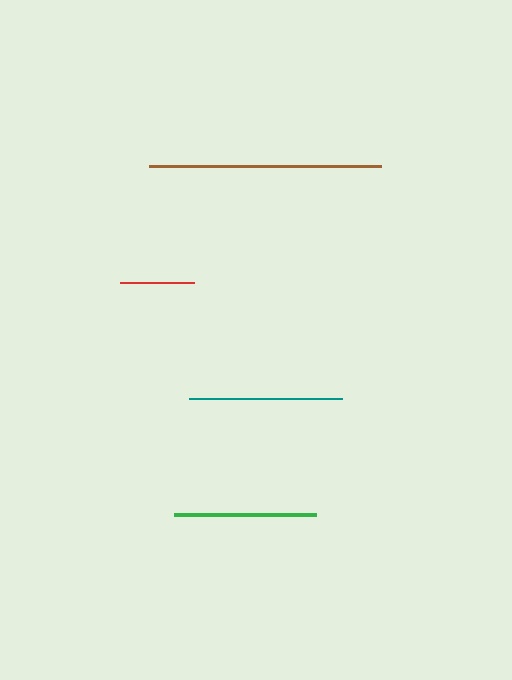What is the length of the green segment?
The green segment is approximately 142 pixels long.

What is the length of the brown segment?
The brown segment is approximately 232 pixels long.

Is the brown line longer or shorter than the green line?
The brown line is longer than the green line.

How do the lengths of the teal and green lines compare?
The teal and green lines are approximately the same length.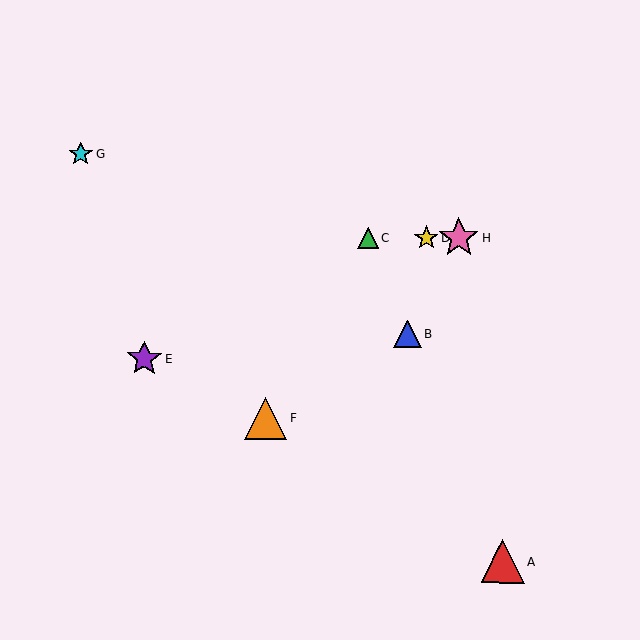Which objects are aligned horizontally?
Objects C, D, H are aligned horizontally.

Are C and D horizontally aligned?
Yes, both are at y≈238.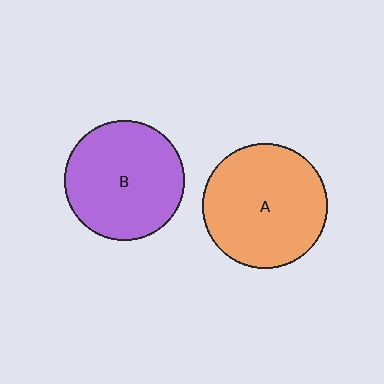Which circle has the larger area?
Circle A (orange).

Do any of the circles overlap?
No, none of the circles overlap.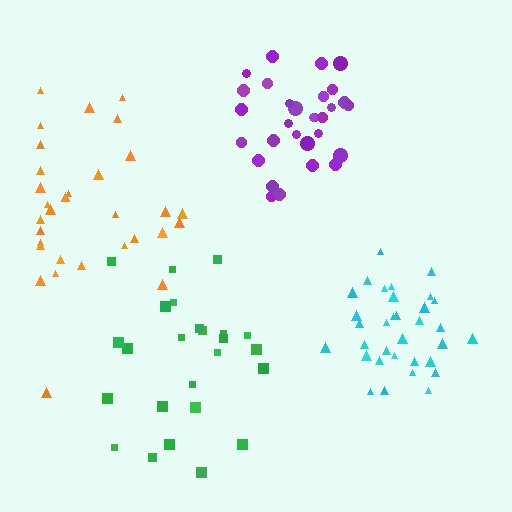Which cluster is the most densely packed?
Cyan.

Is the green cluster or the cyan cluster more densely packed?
Cyan.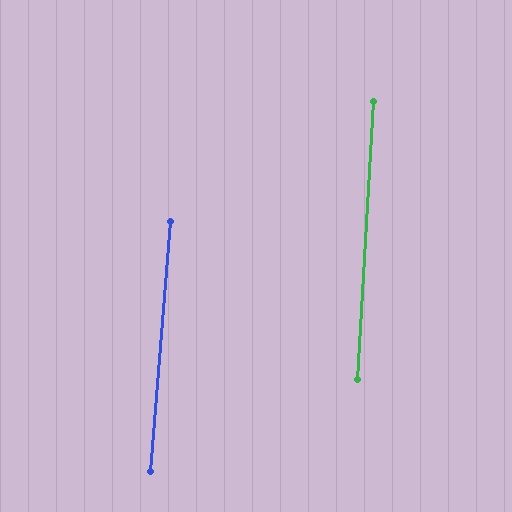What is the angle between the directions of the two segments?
Approximately 1 degree.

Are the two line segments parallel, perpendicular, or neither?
Parallel — their directions differ by only 1.2°.